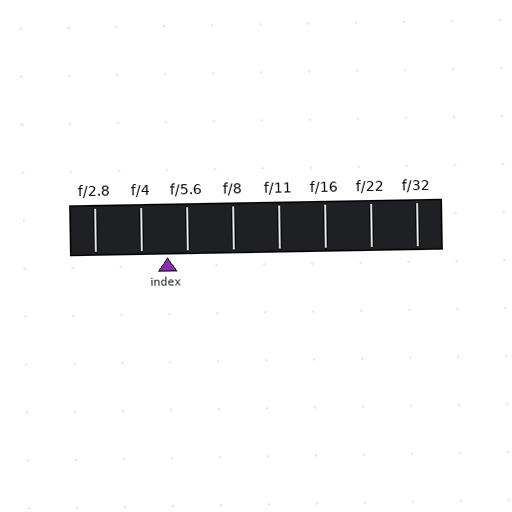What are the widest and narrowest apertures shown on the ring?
The widest aperture shown is f/2.8 and the narrowest is f/32.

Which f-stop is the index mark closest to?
The index mark is closest to f/5.6.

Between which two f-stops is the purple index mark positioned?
The index mark is between f/4 and f/5.6.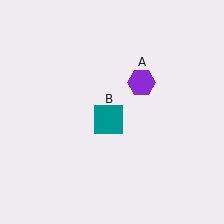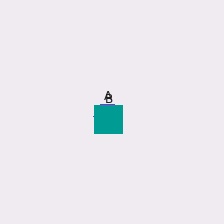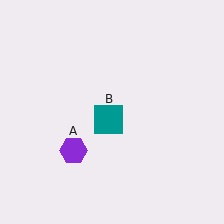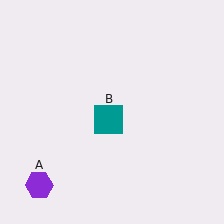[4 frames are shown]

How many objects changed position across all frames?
1 object changed position: purple hexagon (object A).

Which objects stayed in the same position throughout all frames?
Teal square (object B) remained stationary.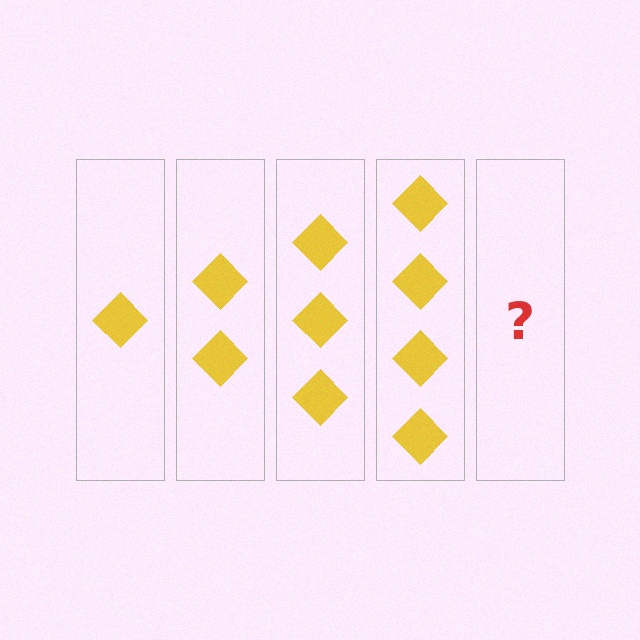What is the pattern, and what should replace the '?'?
The pattern is that each step adds one more diamond. The '?' should be 5 diamonds.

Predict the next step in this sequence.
The next step is 5 diamonds.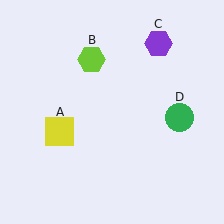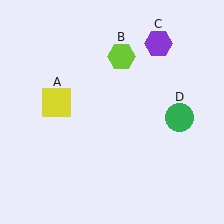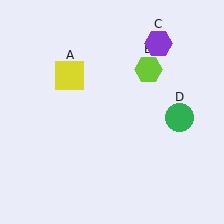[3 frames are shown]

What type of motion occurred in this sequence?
The yellow square (object A), lime hexagon (object B) rotated clockwise around the center of the scene.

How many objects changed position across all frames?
2 objects changed position: yellow square (object A), lime hexagon (object B).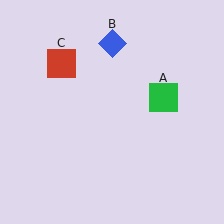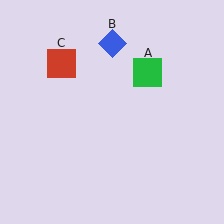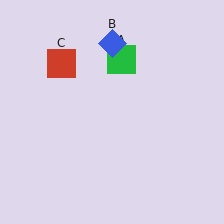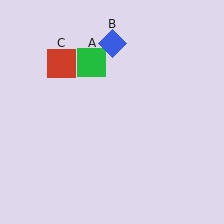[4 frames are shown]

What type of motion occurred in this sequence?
The green square (object A) rotated counterclockwise around the center of the scene.